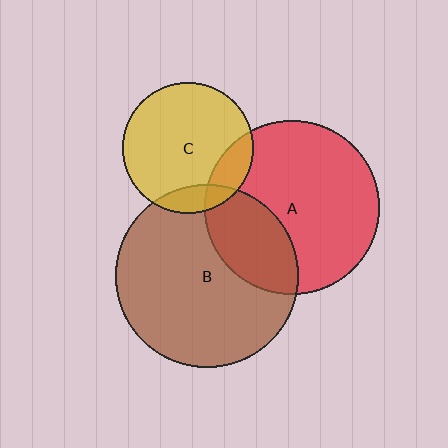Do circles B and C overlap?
Yes.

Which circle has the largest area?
Circle B (brown).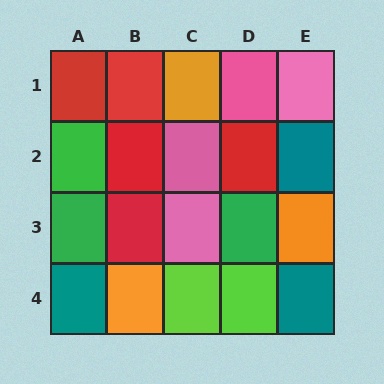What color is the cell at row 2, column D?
Red.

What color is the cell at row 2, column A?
Green.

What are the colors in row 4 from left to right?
Teal, orange, lime, lime, teal.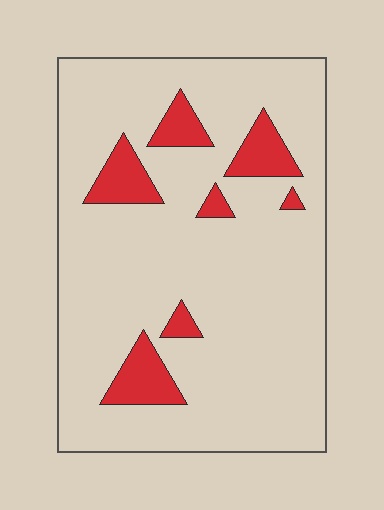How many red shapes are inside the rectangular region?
7.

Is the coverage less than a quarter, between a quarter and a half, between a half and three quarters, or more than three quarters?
Less than a quarter.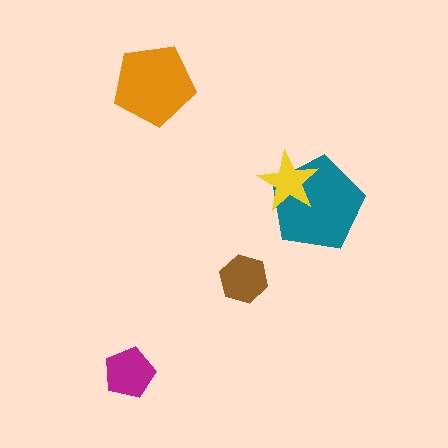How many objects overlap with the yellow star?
1 object overlaps with the yellow star.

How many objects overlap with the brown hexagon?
0 objects overlap with the brown hexagon.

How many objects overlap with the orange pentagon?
0 objects overlap with the orange pentagon.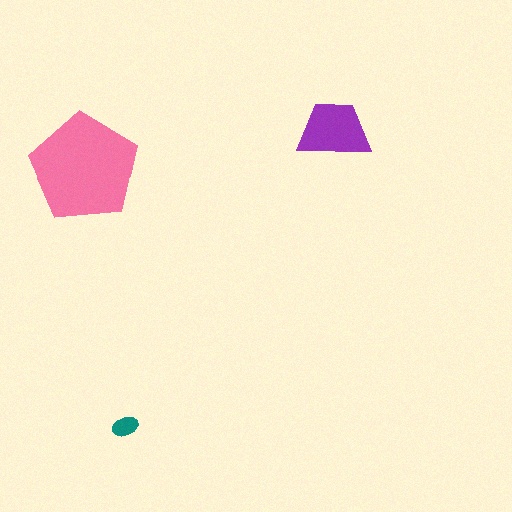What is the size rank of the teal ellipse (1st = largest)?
3rd.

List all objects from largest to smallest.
The pink pentagon, the purple trapezoid, the teal ellipse.